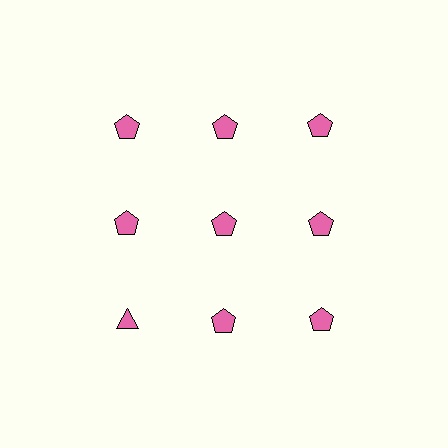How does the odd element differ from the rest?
It has a different shape: triangle instead of pentagon.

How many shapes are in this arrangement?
There are 9 shapes arranged in a grid pattern.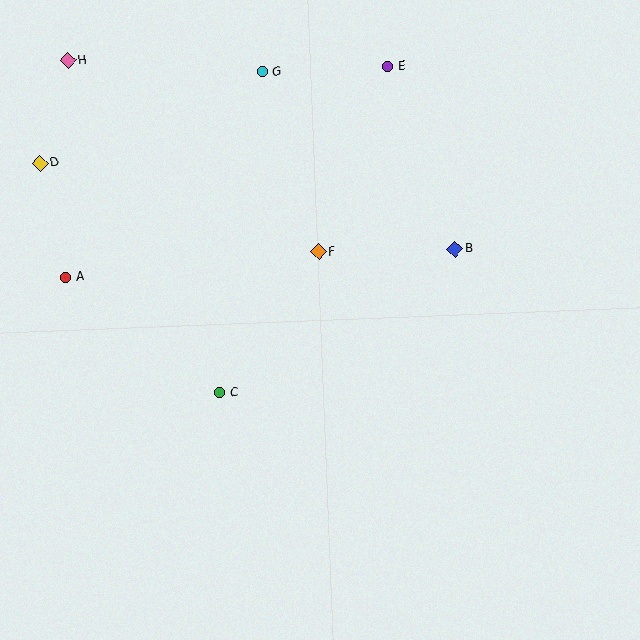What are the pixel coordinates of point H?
Point H is at (68, 61).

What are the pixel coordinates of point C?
Point C is at (219, 393).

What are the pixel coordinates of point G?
Point G is at (262, 72).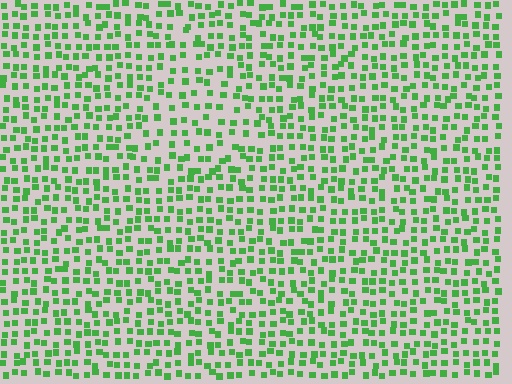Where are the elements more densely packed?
The elements are more densely packed outside the triangle boundary.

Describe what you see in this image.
The image contains small green elements arranged at two different densities. A triangle-shaped region is visible where the elements are less densely packed than the surrounding area.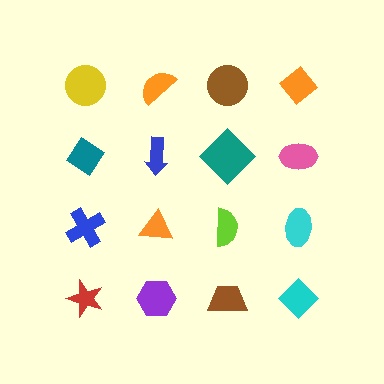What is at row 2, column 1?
A teal diamond.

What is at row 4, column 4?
A cyan diamond.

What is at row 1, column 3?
A brown circle.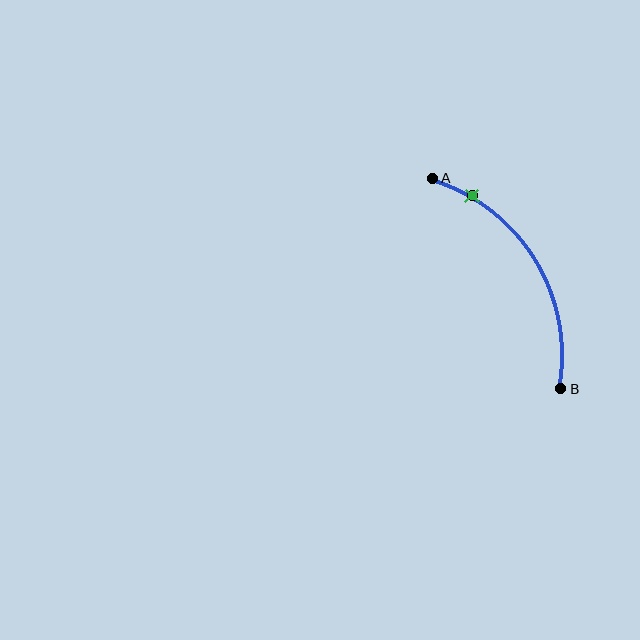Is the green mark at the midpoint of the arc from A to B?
No. The green mark lies on the arc but is closer to endpoint A. The arc midpoint would be at the point on the curve equidistant along the arc from both A and B.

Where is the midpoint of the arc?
The arc midpoint is the point on the curve farthest from the straight line joining A and B. It sits to the right of that line.